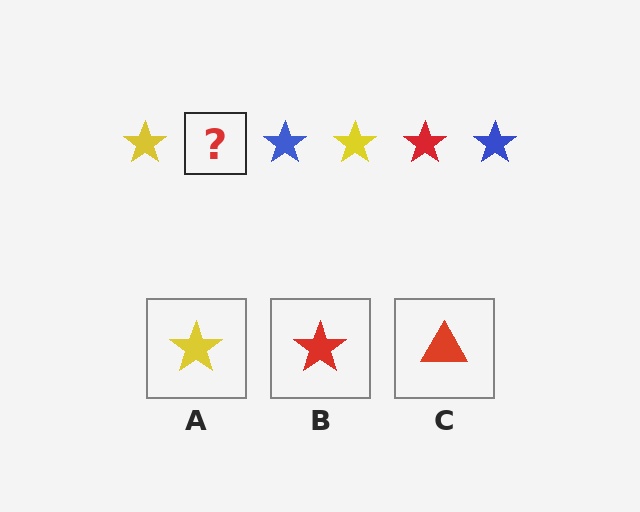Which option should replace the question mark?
Option B.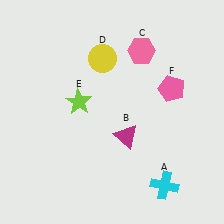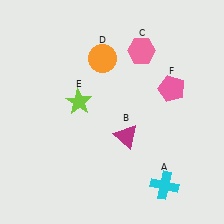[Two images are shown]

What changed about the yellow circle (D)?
In Image 1, D is yellow. In Image 2, it changed to orange.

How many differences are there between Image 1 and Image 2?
There is 1 difference between the two images.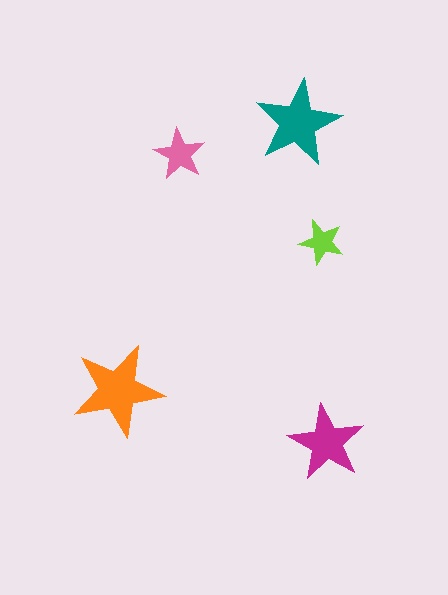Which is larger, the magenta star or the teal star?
The teal one.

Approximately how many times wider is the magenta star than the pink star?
About 1.5 times wider.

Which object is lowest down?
The magenta star is bottommost.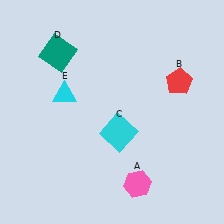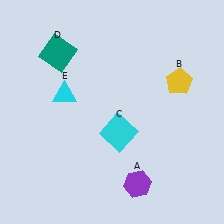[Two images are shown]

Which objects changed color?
A changed from pink to purple. B changed from red to yellow.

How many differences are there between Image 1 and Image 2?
There are 2 differences between the two images.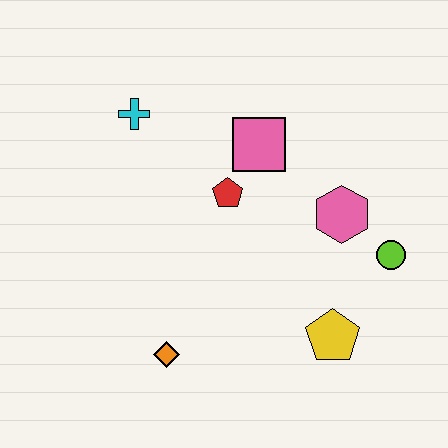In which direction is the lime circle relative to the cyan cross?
The lime circle is to the right of the cyan cross.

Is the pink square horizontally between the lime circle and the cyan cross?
Yes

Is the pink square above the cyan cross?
No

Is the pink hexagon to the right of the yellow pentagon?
Yes